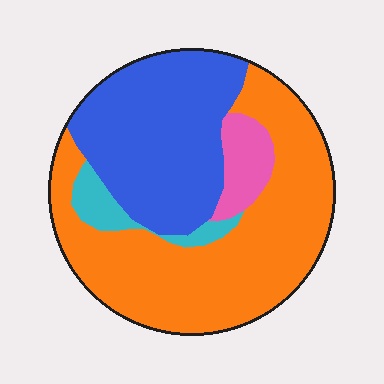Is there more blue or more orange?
Orange.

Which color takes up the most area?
Orange, at roughly 50%.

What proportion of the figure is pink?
Pink takes up about one tenth (1/10) of the figure.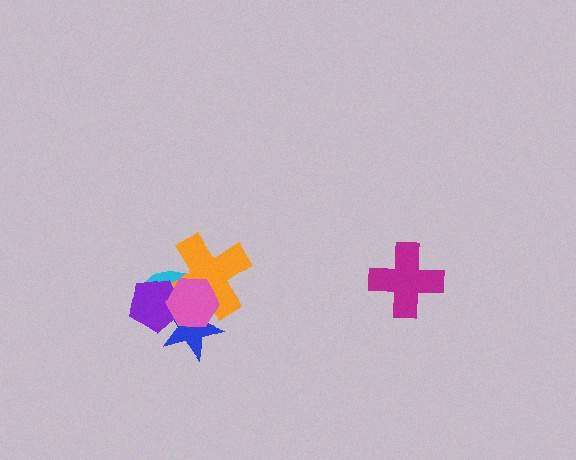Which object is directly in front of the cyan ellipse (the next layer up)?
The orange cross is directly in front of the cyan ellipse.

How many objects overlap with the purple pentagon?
4 objects overlap with the purple pentagon.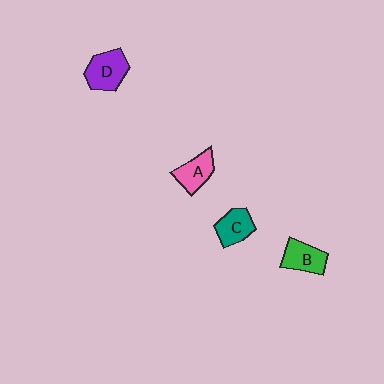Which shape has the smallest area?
Shape C (teal).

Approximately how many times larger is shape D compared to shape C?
Approximately 1.3 times.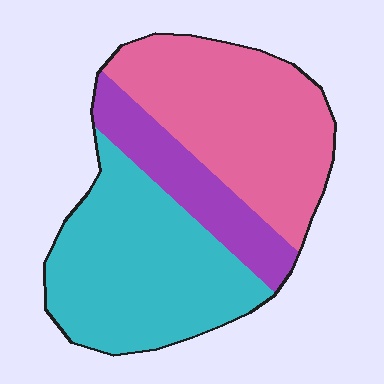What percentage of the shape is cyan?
Cyan takes up between a third and a half of the shape.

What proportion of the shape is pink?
Pink covers roughly 40% of the shape.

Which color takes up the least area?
Purple, at roughly 20%.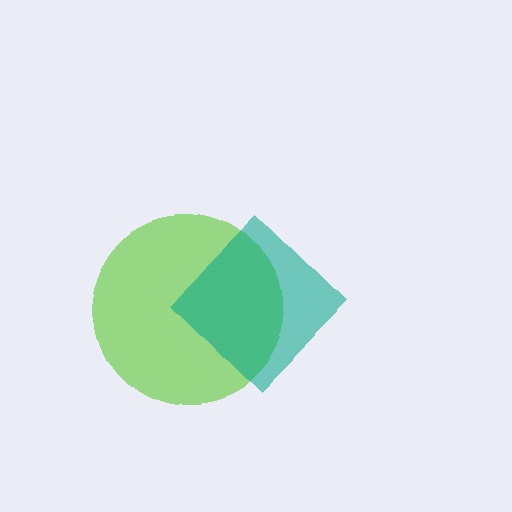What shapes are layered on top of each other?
The layered shapes are: a lime circle, a teal diamond.